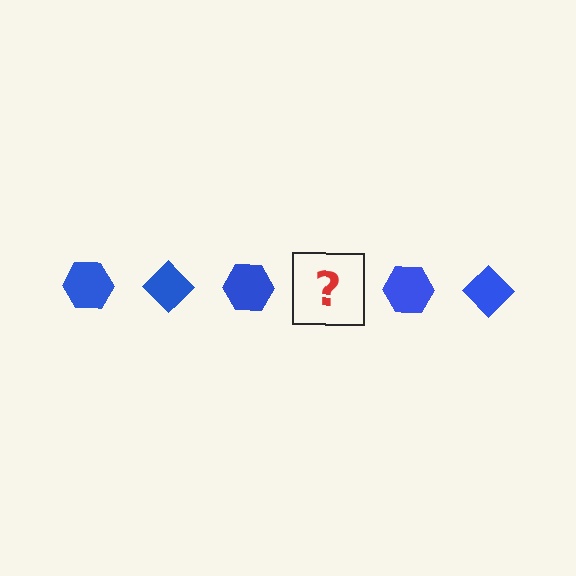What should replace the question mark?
The question mark should be replaced with a blue diamond.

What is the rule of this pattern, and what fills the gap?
The rule is that the pattern cycles through hexagon, diamond shapes in blue. The gap should be filled with a blue diamond.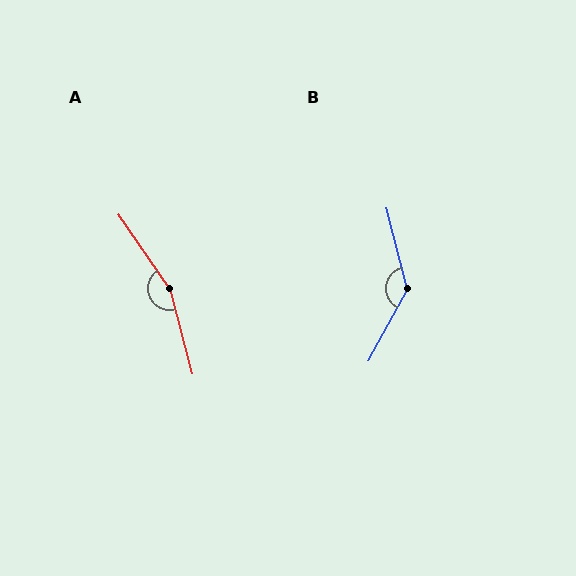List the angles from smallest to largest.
B (138°), A (160°).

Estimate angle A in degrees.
Approximately 160 degrees.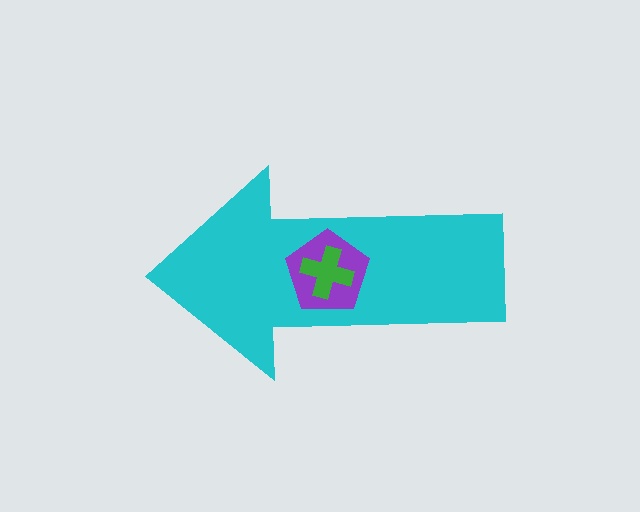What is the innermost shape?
The green cross.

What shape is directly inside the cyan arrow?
The purple pentagon.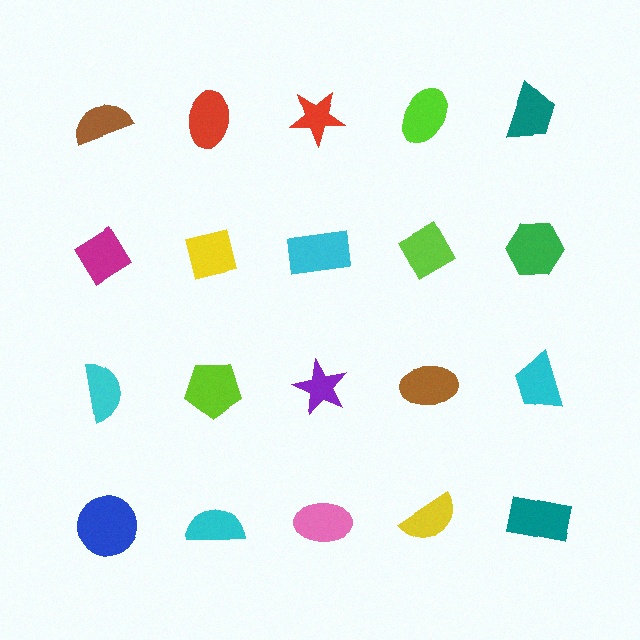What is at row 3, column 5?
A cyan trapezoid.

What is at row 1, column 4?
A lime ellipse.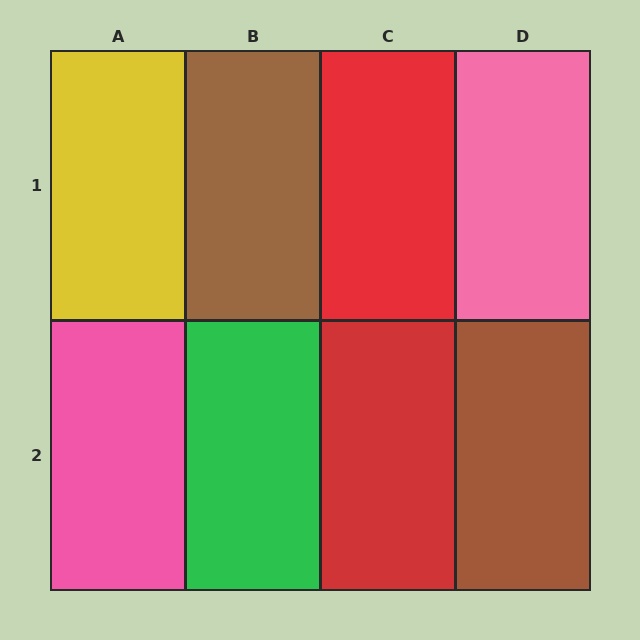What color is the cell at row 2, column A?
Pink.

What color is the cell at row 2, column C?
Red.